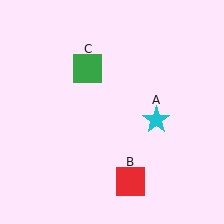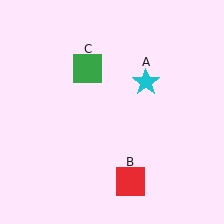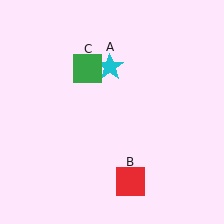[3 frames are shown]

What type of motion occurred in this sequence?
The cyan star (object A) rotated counterclockwise around the center of the scene.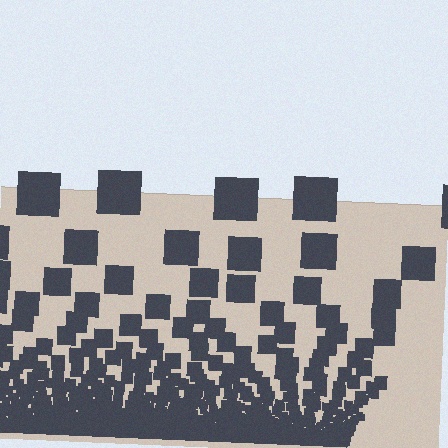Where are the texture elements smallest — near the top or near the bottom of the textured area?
Near the bottom.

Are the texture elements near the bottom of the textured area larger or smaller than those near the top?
Smaller. The gradient is inverted — elements near the bottom are smaller and denser.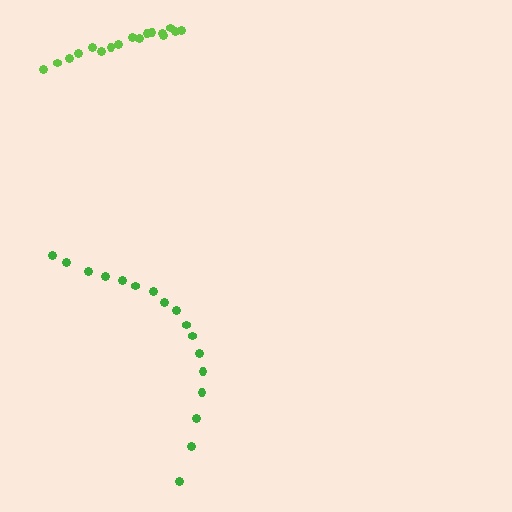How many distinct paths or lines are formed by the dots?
There are 2 distinct paths.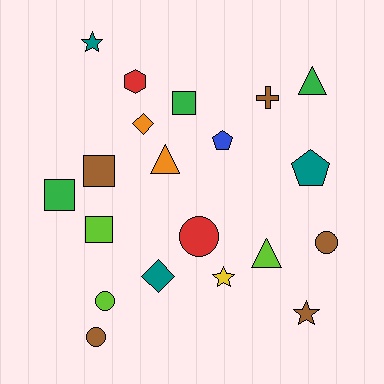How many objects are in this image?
There are 20 objects.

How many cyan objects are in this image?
There are no cyan objects.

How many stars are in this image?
There are 3 stars.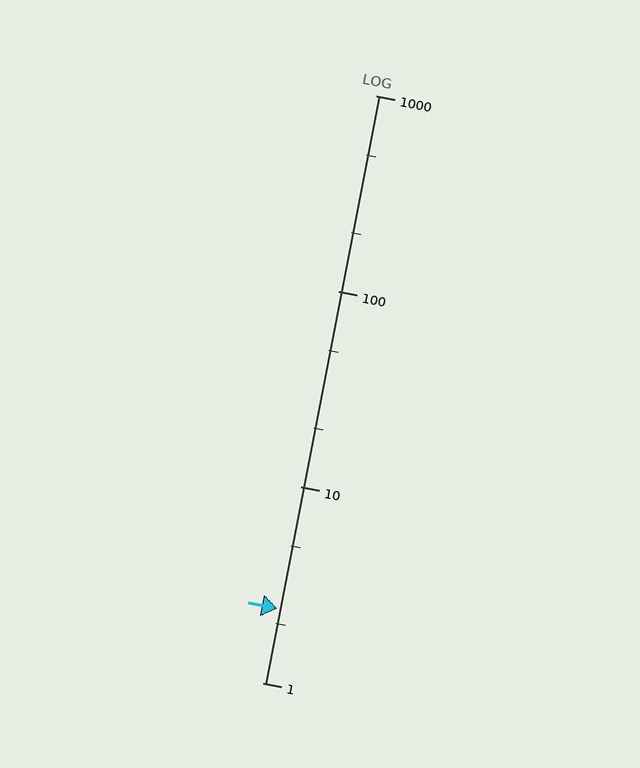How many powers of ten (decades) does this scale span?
The scale spans 3 decades, from 1 to 1000.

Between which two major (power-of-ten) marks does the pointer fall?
The pointer is between 1 and 10.